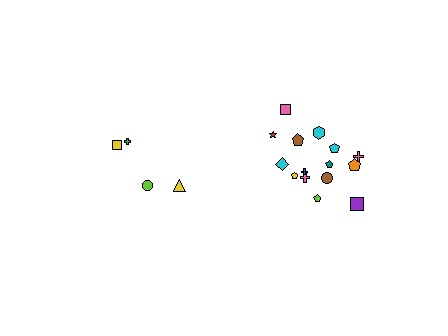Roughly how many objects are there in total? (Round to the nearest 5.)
Roughly 20 objects in total.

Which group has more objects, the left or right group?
The right group.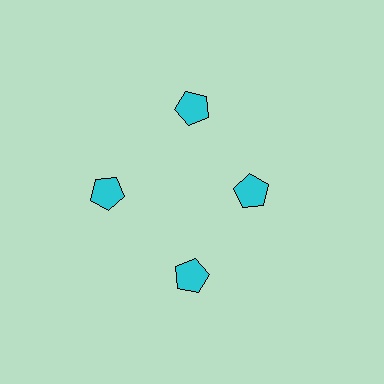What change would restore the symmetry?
The symmetry would be restored by moving it outward, back onto the ring so that all 4 pentagons sit at equal angles and equal distance from the center.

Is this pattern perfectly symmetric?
No. The 4 cyan pentagons are arranged in a ring, but one element near the 3 o'clock position is pulled inward toward the center, breaking the 4-fold rotational symmetry.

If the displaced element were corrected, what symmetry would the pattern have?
It would have 4-fold rotational symmetry — the pattern would map onto itself every 90 degrees.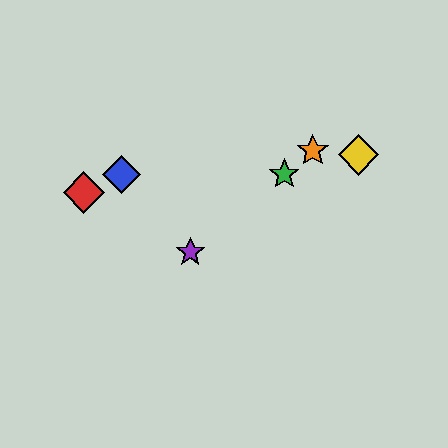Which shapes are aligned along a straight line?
The green star, the purple star, the orange star are aligned along a straight line.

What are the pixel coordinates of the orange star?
The orange star is at (313, 151).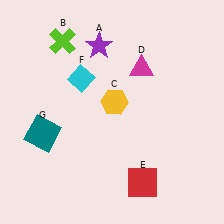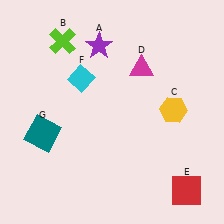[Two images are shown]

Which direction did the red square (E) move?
The red square (E) moved right.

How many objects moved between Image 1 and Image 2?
2 objects moved between the two images.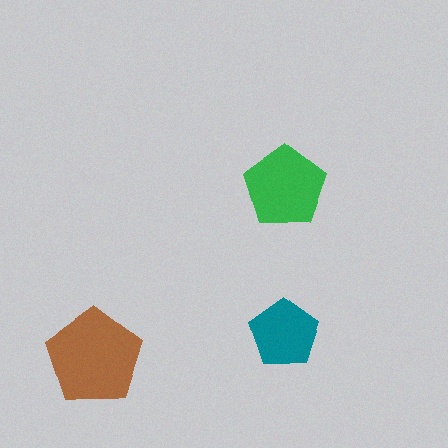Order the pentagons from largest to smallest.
the brown one, the green one, the teal one.